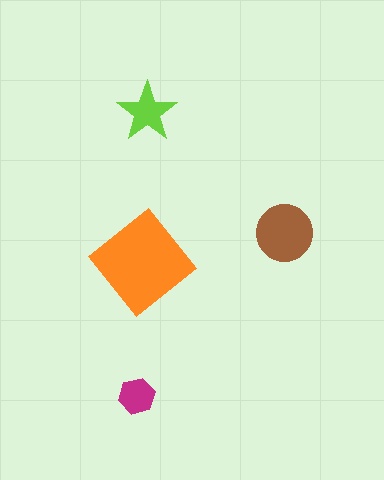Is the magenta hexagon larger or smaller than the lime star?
Smaller.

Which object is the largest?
The orange diamond.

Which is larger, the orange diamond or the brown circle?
The orange diamond.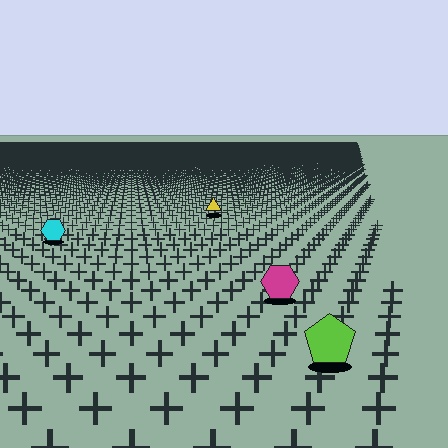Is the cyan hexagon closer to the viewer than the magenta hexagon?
No. The magenta hexagon is closer — you can tell from the texture gradient: the ground texture is coarser near it.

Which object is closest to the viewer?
The lime pentagon is closest. The texture marks near it are larger and more spread out.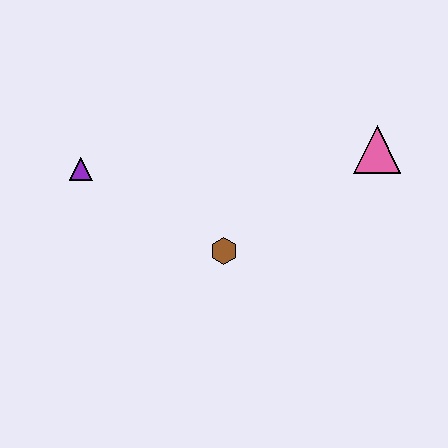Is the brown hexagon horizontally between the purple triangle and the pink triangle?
Yes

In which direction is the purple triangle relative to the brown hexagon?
The purple triangle is to the left of the brown hexagon.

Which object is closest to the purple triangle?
The brown hexagon is closest to the purple triangle.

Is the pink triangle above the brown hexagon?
Yes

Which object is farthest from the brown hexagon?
The pink triangle is farthest from the brown hexagon.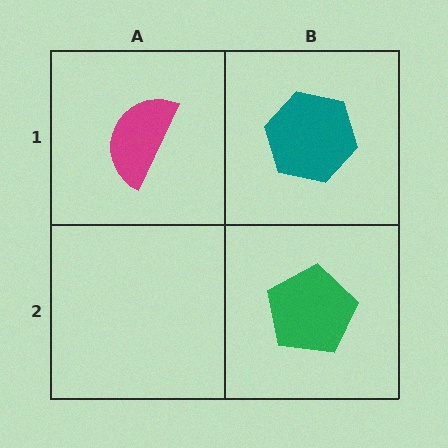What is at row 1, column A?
A magenta semicircle.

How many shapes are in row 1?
2 shapes.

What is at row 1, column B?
A teal hexagon.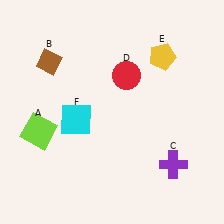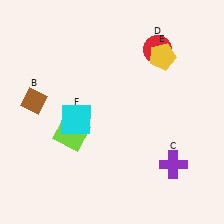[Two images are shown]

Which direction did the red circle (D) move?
The red circle (D) moved right.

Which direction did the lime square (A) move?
The lime square (A) moved right.